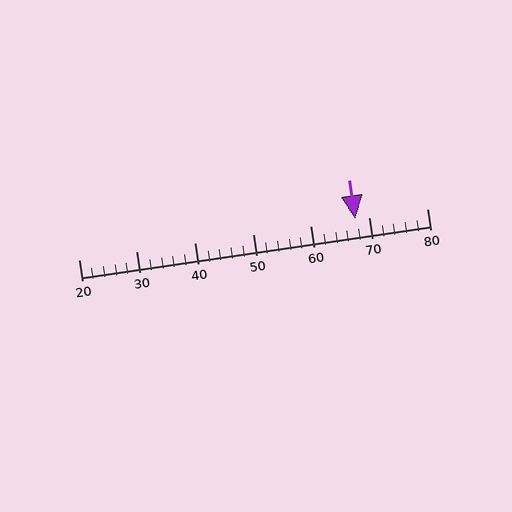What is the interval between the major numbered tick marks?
The major tick marks are spaced 10 units apart.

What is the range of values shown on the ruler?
The ruler shows values from 20 to 80.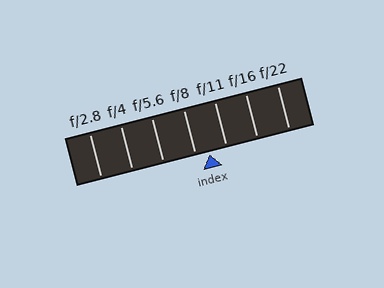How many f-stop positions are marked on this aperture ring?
There are 7 f-stop positions marked.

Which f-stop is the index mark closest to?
The index mark is closest to f/8.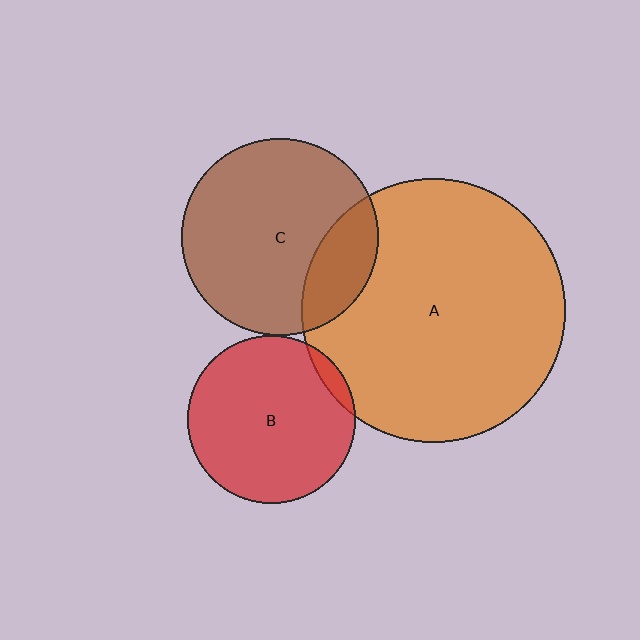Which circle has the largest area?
Circle A (orange).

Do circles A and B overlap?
Yes.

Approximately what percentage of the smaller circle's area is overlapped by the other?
Approximately 5%.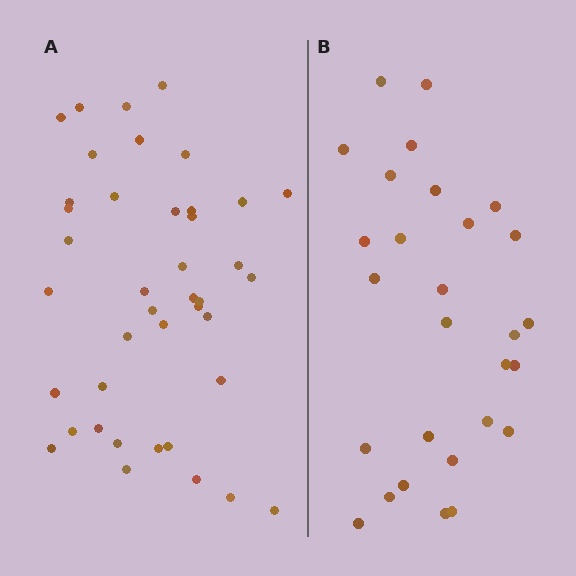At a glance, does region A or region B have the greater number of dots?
Region A (the left region) has more dots.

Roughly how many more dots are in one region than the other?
Region A has approximately 15 more dots than region B.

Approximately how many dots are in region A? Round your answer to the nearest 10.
About 40 dots. (The exact count is 41, which rounds to 40.)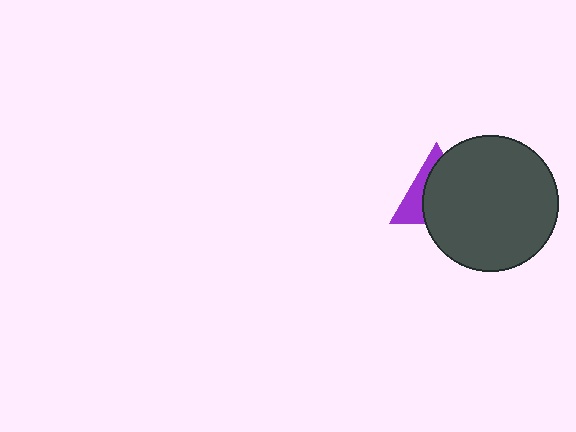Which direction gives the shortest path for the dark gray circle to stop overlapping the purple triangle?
Moving right gives the shortest separation.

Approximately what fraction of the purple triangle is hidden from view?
Roughly 66% of the purple triangle is hidden behind the dark gray circle.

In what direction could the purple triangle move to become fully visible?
The purple triangle could move left. That would shift it out from behind the dark gray circle entirely.